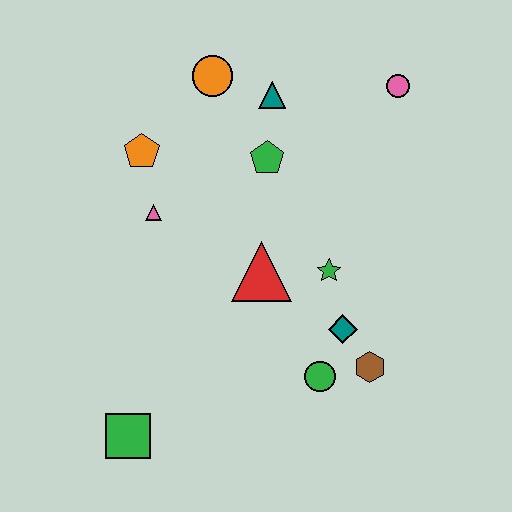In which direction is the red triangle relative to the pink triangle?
The red triangle is to the right of the pink triangle.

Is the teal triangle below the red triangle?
No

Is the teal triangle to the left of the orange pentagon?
No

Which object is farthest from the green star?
The green square is farthest from the green star.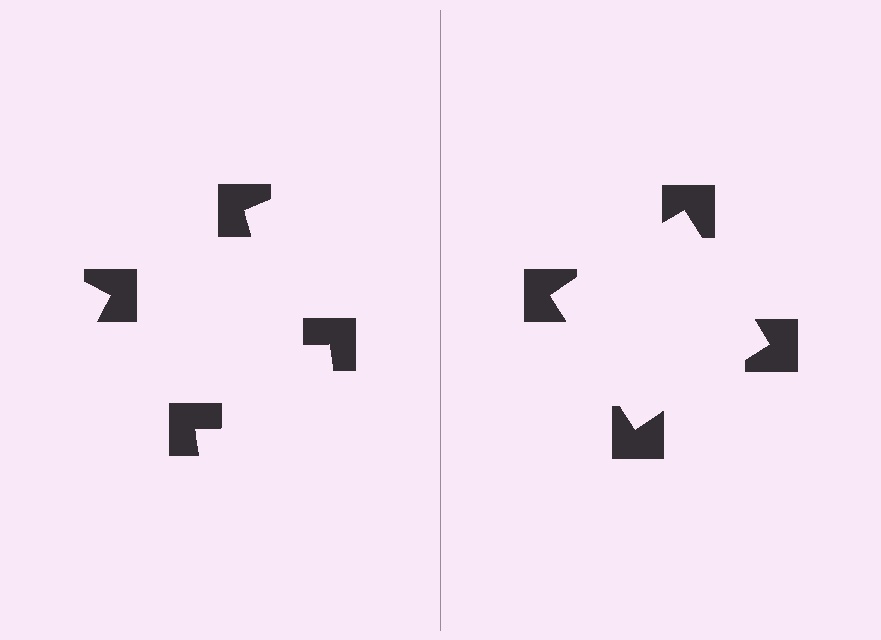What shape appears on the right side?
An illusory square.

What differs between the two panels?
The notched squares are positioned identically on both sides; only the wedge orientations differ. On the right they align to a square; on the left they are misaligned.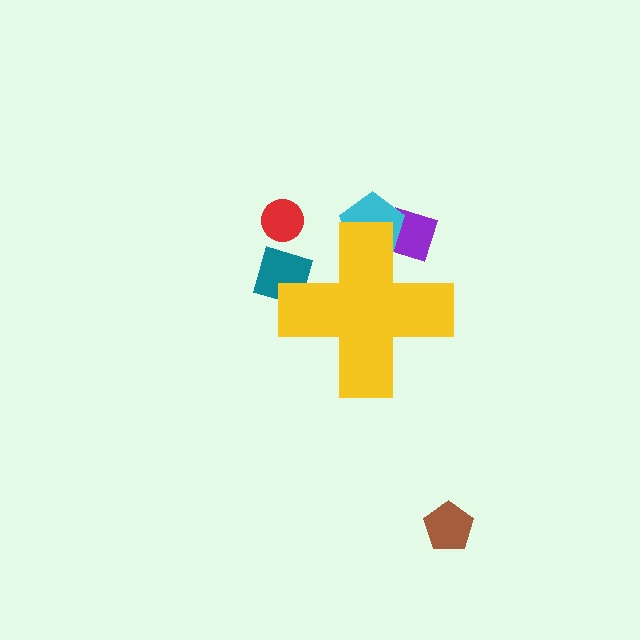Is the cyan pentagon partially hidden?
Yes, the cyan pentagon is partially hidden behind the yellow cross.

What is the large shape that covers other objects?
A yellow cross.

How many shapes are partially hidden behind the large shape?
3 shapes are partially hidden.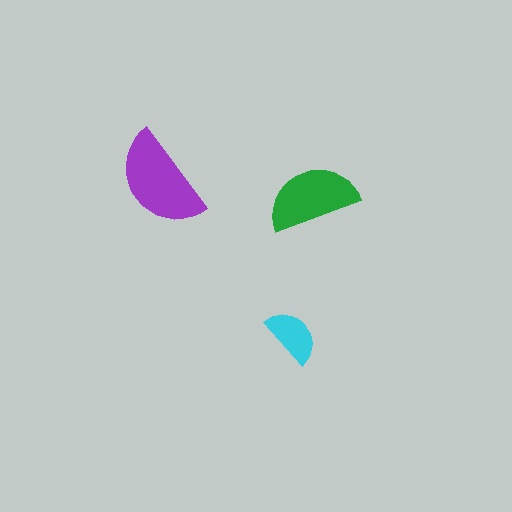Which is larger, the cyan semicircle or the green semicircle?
The green one.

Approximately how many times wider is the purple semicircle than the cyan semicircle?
About 2 times wider.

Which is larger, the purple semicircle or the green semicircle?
The purple one.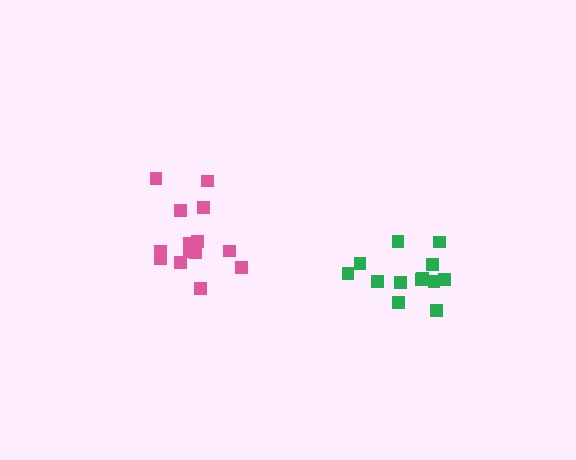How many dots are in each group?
Group 1: 14 dots, Group 2: 13 dots (27 total).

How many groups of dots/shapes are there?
There are 2 groups.